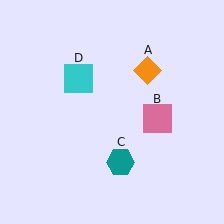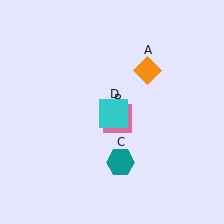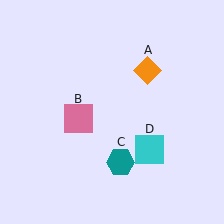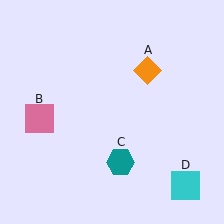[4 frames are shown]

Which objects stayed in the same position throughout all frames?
Orange diamond (object A) and teal hexagon (object C) remained stationary.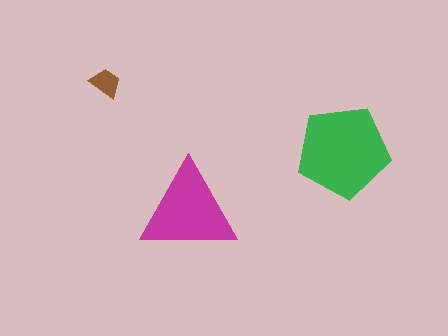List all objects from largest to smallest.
The green pentagon, the magenta triangle, the brown trapezoid.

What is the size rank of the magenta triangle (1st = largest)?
2nd.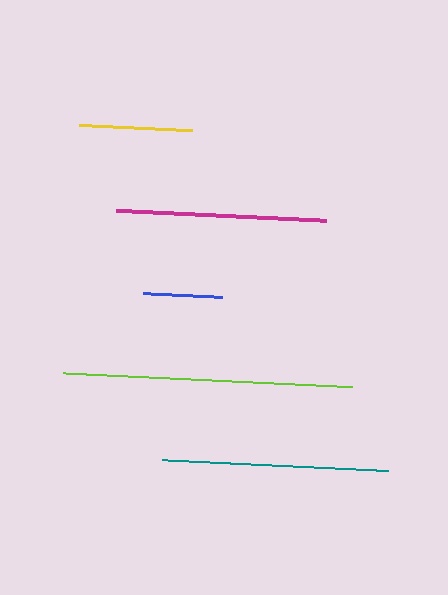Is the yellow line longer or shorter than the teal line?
The teal line is longer than the yellow line.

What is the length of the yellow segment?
The yellow segment is approximately 114 pixels long.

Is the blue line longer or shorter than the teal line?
The teal line is longer than the blue line.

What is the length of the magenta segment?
The magenta segment is approximately 210 pixels long.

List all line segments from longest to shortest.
From longest to shortest: lime, teal, magenta, yellow, blue.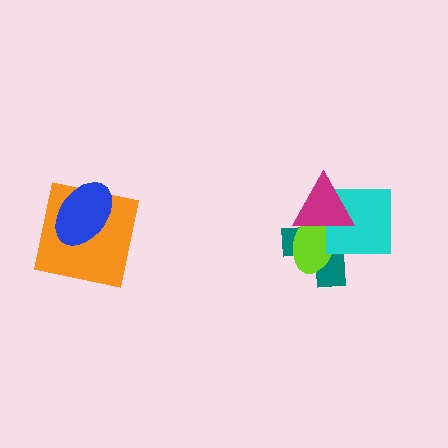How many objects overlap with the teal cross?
3 objects overlap with the teal cross.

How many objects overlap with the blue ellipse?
1 object overlaps with the blue ellipse.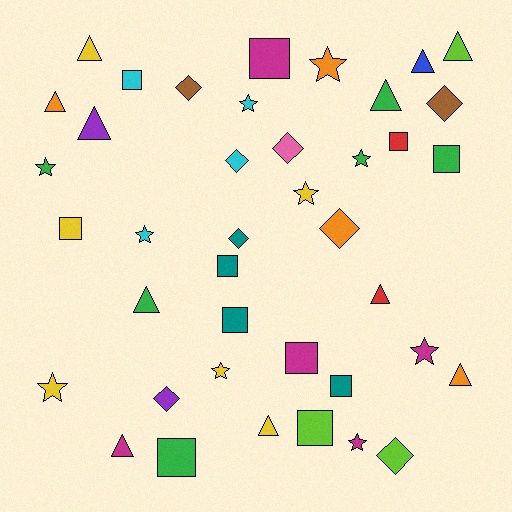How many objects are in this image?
There are 40 objects.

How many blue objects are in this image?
There is 1 blue object.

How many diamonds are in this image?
There are 8 diamonds.